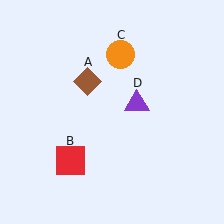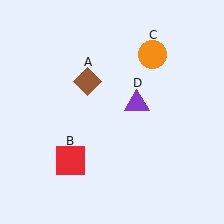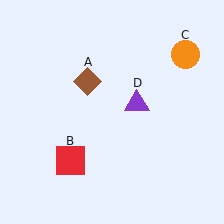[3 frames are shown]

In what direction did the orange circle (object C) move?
The orange circle (object C) moved right.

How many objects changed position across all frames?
1 object changed position: orange circle (object C).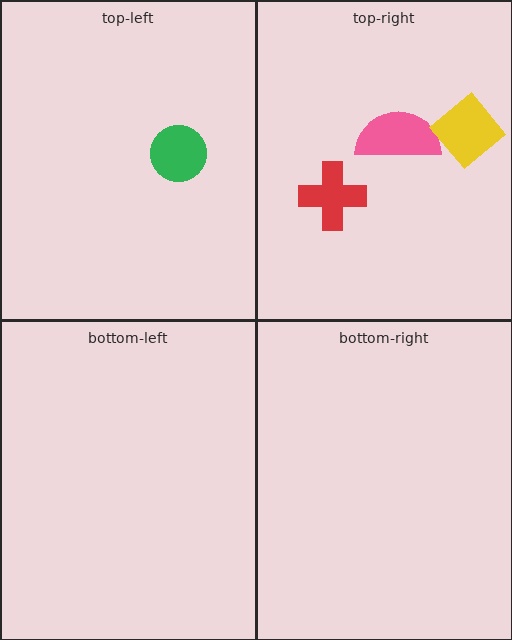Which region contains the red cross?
The top-right region.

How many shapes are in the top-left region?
1.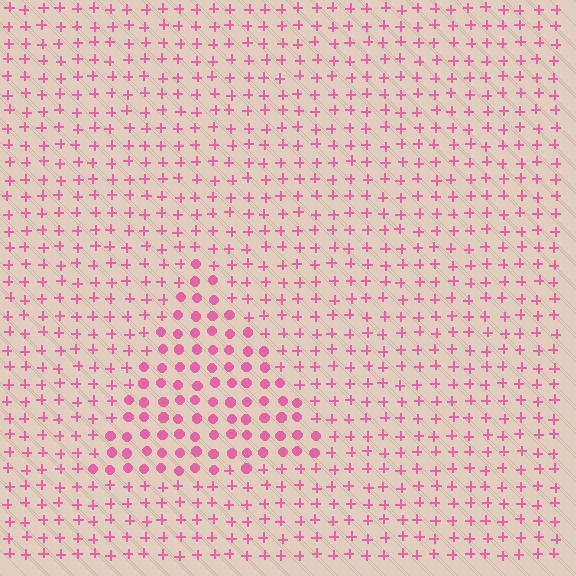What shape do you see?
I see a triangle.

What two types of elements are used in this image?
The image uses circles inside the triangle region and plus signs outside it.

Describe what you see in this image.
The image is filled with small pink elements arranged in a uniform grid. A triangle-shaped region contains circles, while the surrounding area contains plus signs. The boundary is defined purely by the change in element shape.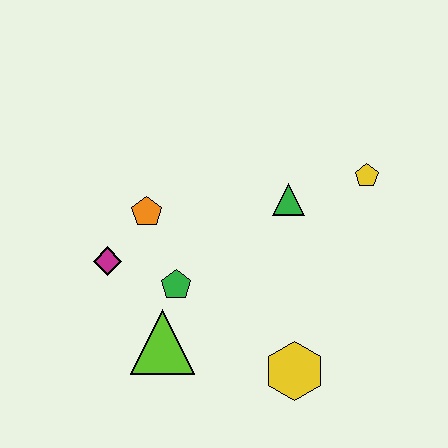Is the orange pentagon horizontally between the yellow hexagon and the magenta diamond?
Yes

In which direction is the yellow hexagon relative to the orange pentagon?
The yellow hexagon is below the orange pentagon.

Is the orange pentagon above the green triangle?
No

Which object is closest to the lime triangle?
The green pentagon is closest to the lime triangle.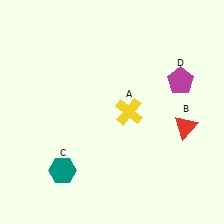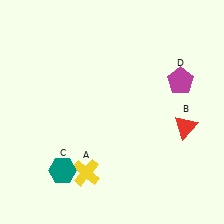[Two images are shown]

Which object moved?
The yellow cross (A) moved down.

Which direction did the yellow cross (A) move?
The yellow cross (A) moved down.